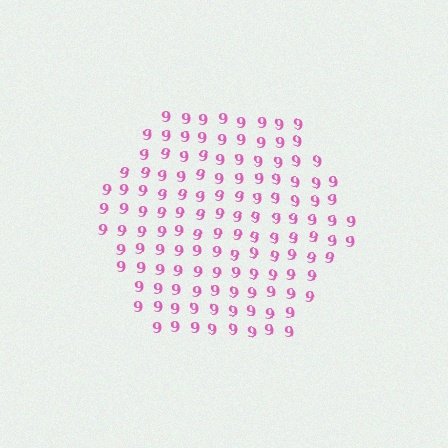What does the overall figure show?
The overall figure shows a hexagon.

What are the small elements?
The small elements are digit 9's.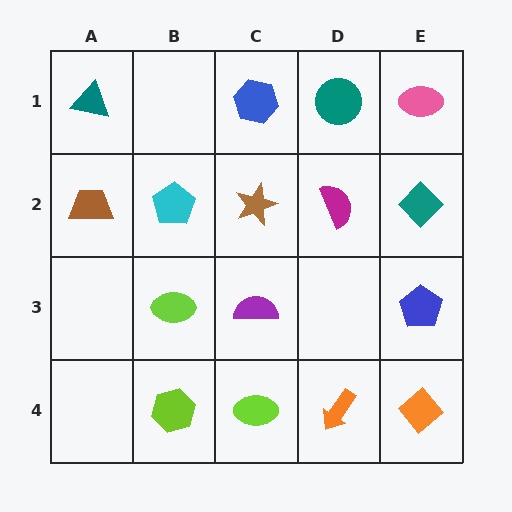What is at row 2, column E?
A teal diamond.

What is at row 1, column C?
A blue hexagon.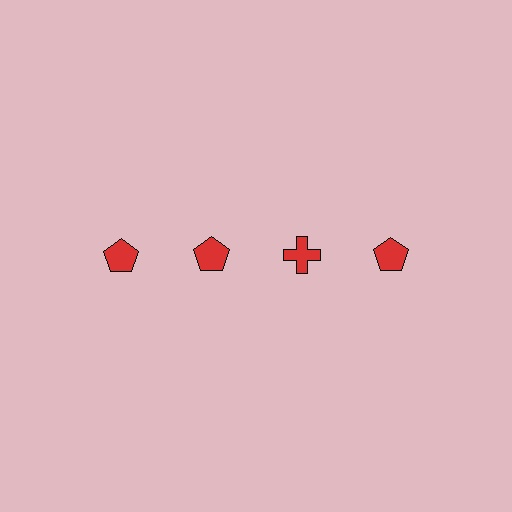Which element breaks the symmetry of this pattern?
The red cross in the top row, center column breaks the symmetry. All other shapes are red pentagons.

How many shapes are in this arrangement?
There are 4 shapes arranged in a grid pattern.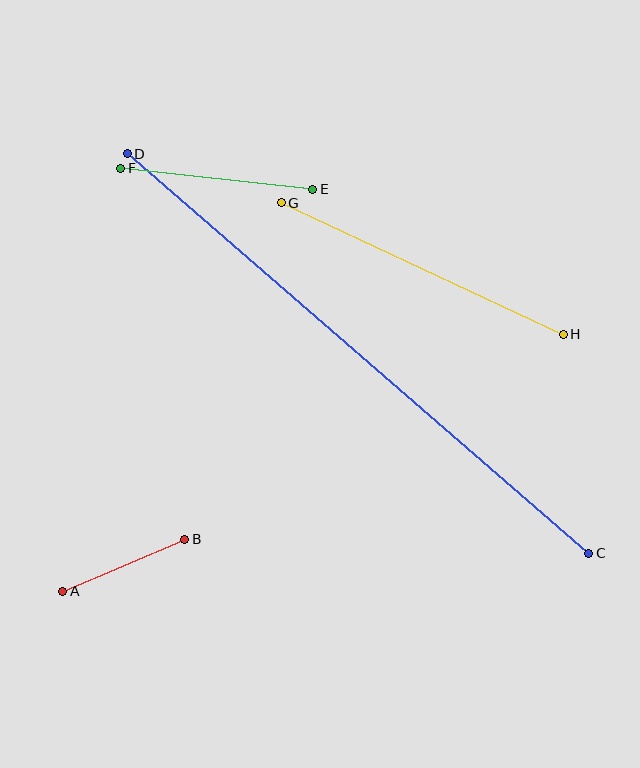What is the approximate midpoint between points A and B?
The midpoint is at approximately (124, 565) pixels.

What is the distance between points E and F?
The distance is approximately 193 pixels.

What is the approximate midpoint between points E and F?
The midpoint is at approximately (217, 179) pixels.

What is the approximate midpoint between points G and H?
The midpoint is at approximately (422, 268) pixels.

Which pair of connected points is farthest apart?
Points C and D are farthest apart.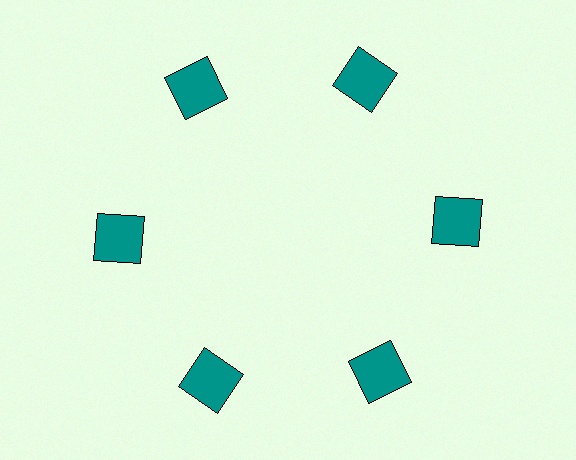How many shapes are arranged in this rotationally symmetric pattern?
There are 6 shapes, arranged in 6 groups of 1.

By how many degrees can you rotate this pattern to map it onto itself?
The pattern maps onto itself every 60 degrees of rotation.